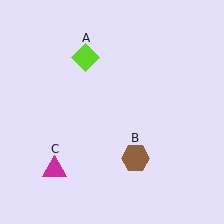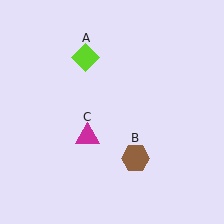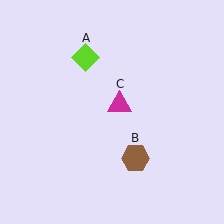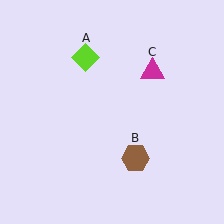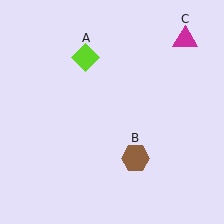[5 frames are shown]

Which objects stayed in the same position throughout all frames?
Lime diamond (object A) and brown hexagon (object B) remained stationary.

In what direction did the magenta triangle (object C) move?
The magenta triangle (object C) moved up and to the right.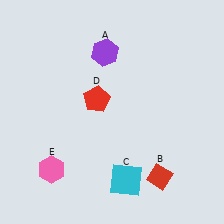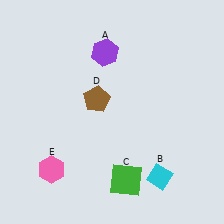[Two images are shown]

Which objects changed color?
B changed from red to cyan. C changed from cyan to green. D changed from red to brown.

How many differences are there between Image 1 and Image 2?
There are 3 differences between the two images.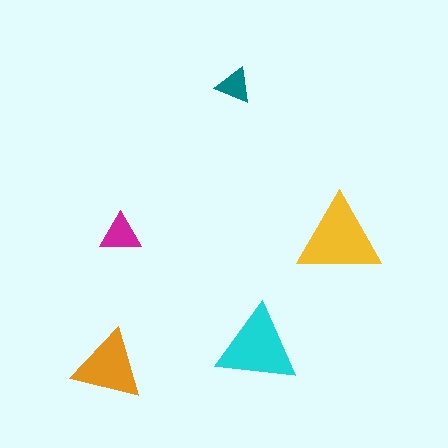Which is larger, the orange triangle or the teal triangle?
The orange one.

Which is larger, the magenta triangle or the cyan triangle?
The cyan one.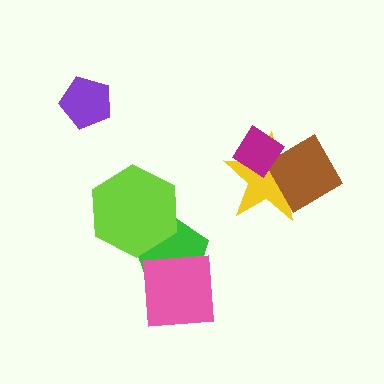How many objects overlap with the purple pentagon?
0 objects overlap with the purple pentagon.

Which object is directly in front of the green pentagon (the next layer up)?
The lime hexagon is directly in front of the green pentagon.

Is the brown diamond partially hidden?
Yes, it is partially covered by another shape.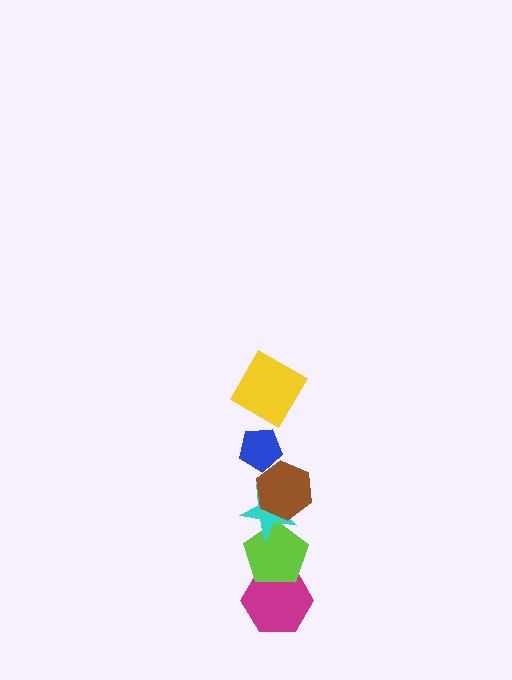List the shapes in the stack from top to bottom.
From top to bottom: the yellow diamond, the blue pentagon, the brown hexagon, the cyan star, the lime pentagon, the magenta hexagon.